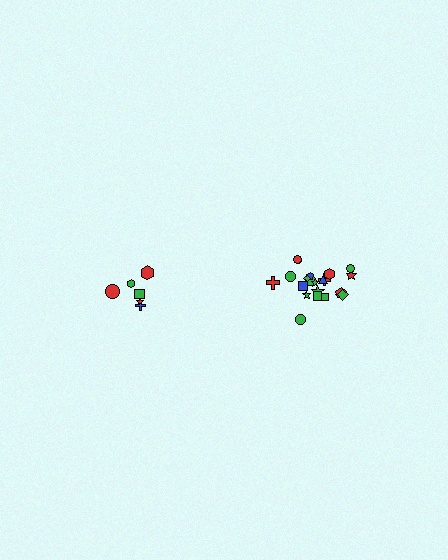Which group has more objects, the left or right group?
The right group.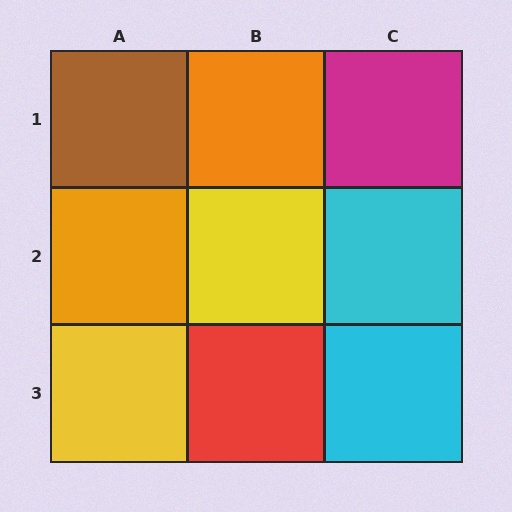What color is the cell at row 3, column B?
Red.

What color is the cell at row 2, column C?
Cyan.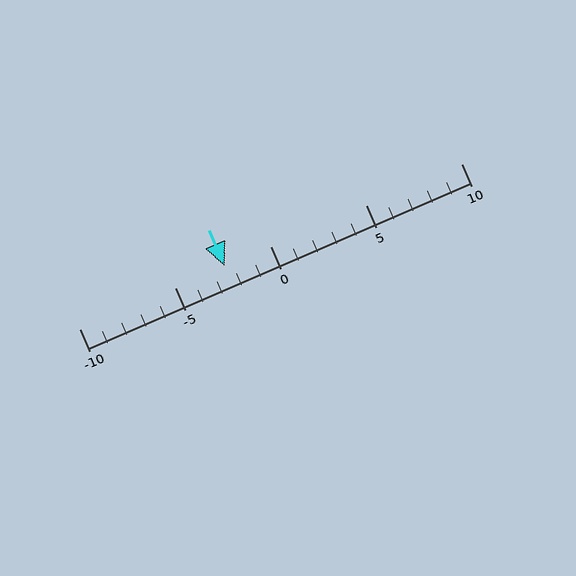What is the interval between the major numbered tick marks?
The major tick marks are spaced 5 units apart.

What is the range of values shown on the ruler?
The ruler shows values from -10 to 10.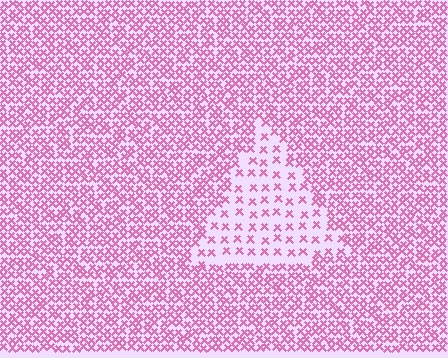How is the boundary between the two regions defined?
The boundary is defined by a change in element density (approximately 2.6x ratio). All elements are the same color, size, and shape.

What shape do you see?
I see a triangle.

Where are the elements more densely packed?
The elements are more densely packed outside the triangle boundary.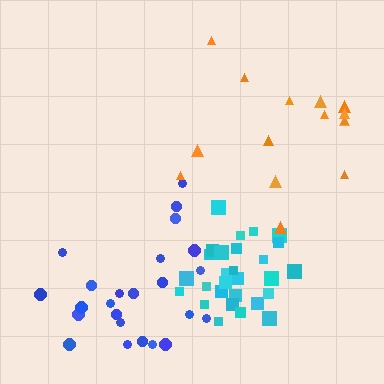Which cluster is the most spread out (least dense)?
Orange.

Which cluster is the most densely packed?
Cyan.